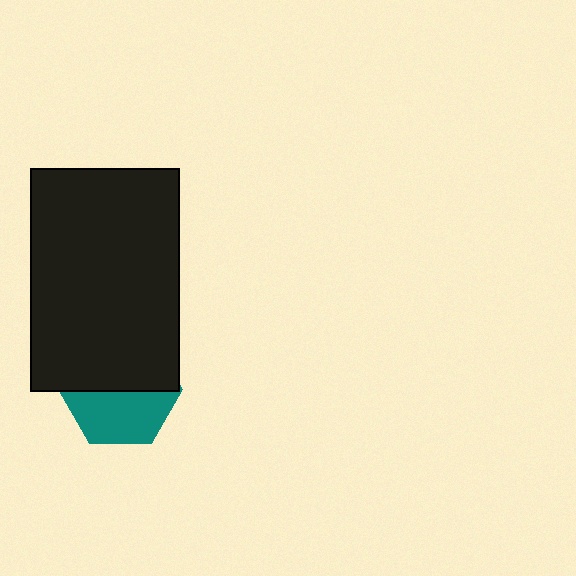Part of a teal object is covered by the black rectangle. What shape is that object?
It is a hexagon.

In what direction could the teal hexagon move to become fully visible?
The teal hexagon could move down. That would shift it out from behind the black rectangle entirely.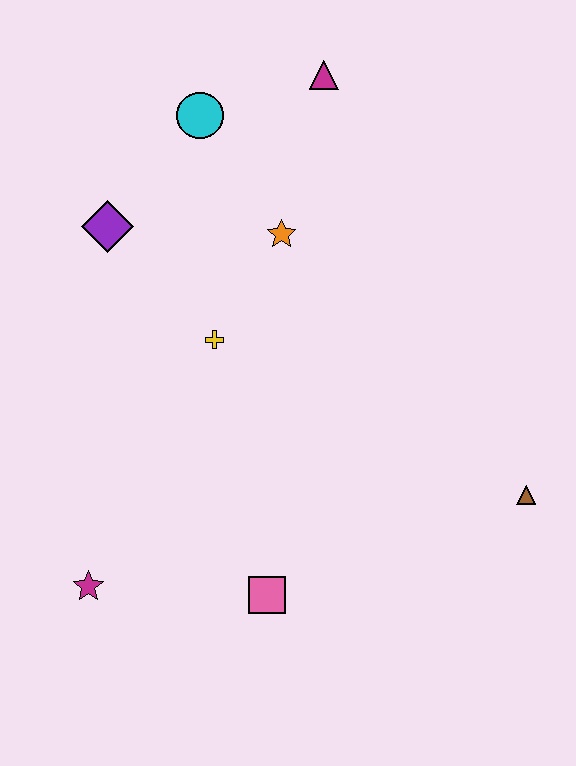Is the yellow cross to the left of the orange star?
Yes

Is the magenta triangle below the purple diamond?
No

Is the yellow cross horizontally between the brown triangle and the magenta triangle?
No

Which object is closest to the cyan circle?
The magenta triangle is closest to the cyan circle.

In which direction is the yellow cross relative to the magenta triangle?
The yellow cross is below the magenta triangle.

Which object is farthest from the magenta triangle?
The magenta star is farthest from the magenta triangle.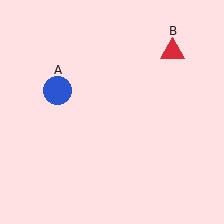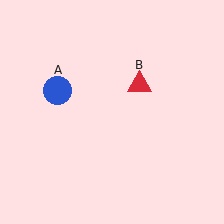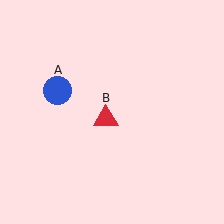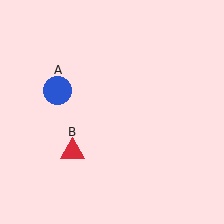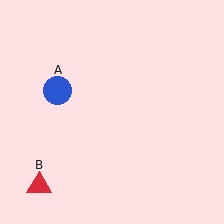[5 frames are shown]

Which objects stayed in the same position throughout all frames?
Blue circle (object A) remained stationary.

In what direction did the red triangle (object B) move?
The red triangle (object B) moved down and to the left.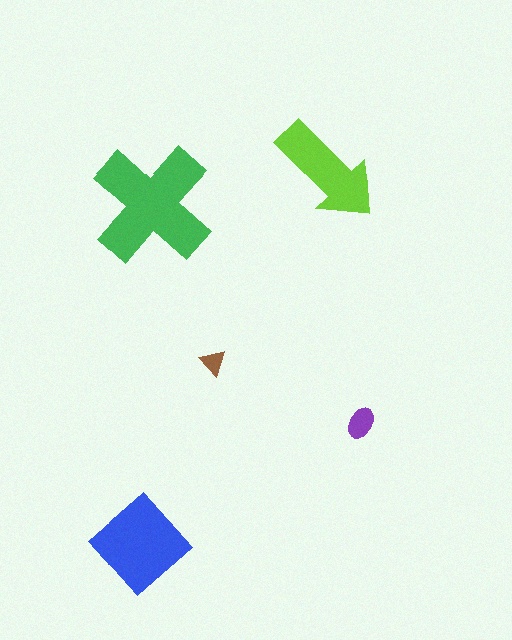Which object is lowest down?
The blue diamond is bottommost.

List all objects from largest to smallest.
The green cross, the blue diamond, the lime arrow, the purple ellipse, the brown triangle.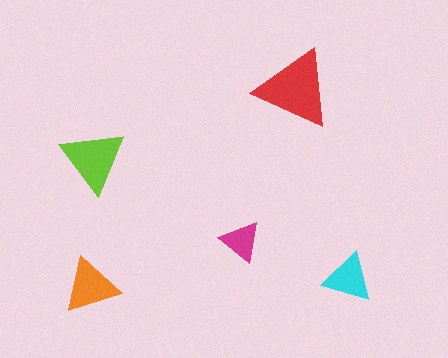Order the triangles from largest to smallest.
the red one, the lime one, the orange one, the cyan one, the magenta one.